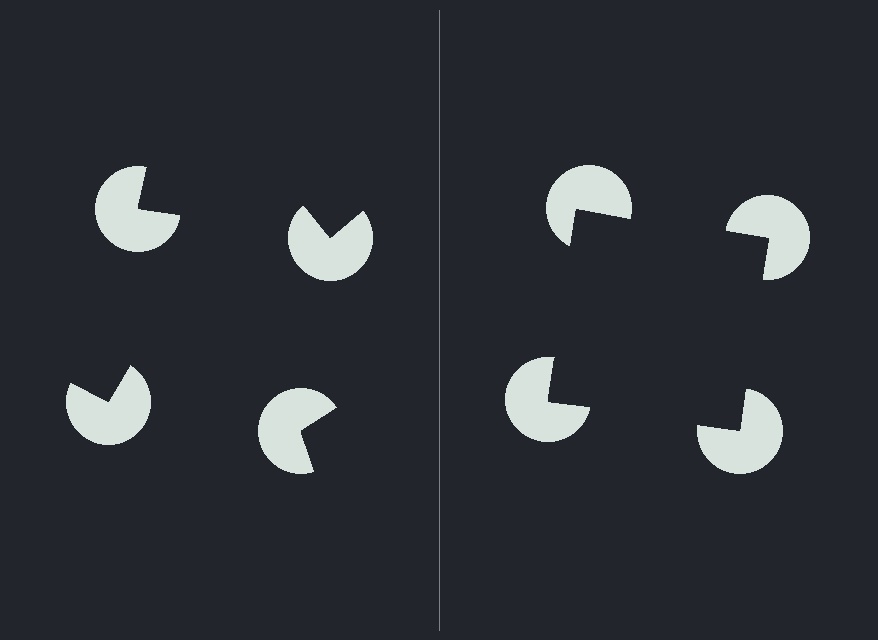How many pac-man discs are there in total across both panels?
8 — 4 on each side.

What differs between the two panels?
The pac-man discs are positioned identically on both sides; only the wedge orientations differ. On the right they align to a square; on the left they are misaligned.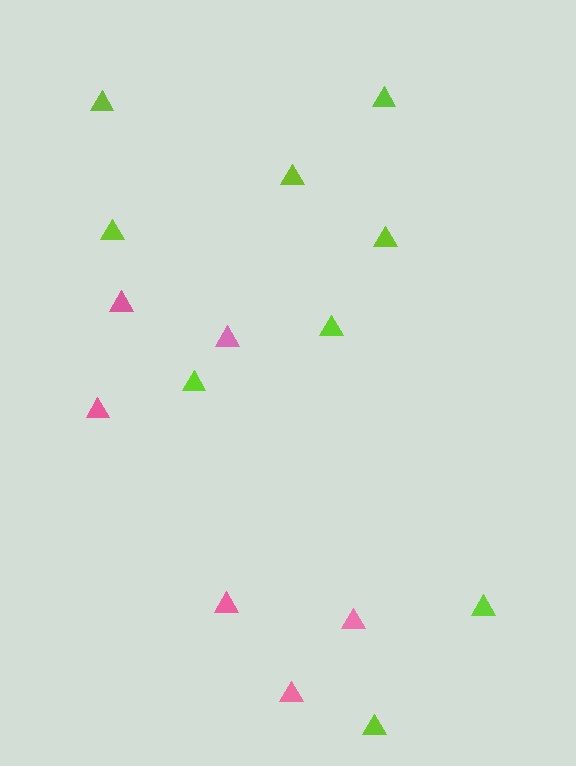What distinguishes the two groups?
There are 2 groups: one group of lime triangles (9) and one group of pink triangles (6).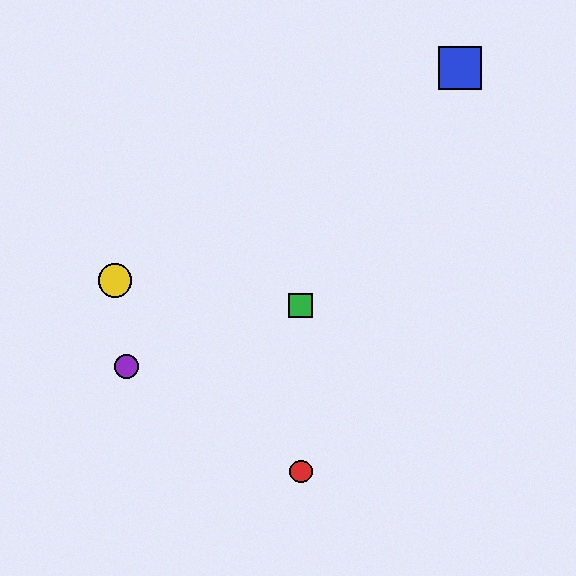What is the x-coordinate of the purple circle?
The purple circle is at x≈126.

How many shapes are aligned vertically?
2 shapes (the red circle, the green square) are aligned vertically.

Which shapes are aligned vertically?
The red circle, the green square are aligned vertically.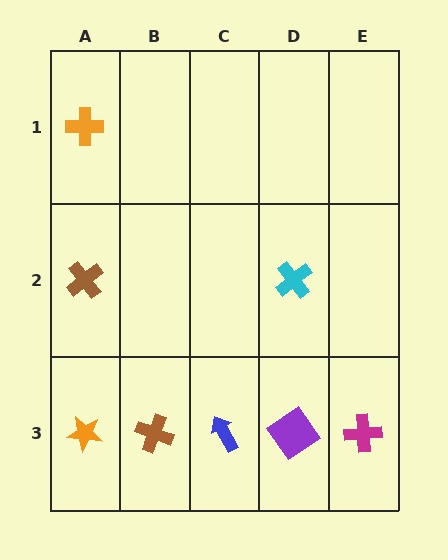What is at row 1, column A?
An orange cross.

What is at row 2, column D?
A cyan cross.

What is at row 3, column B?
A brown cross.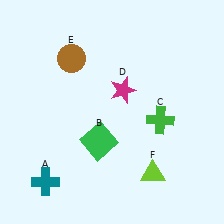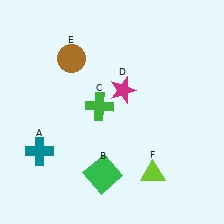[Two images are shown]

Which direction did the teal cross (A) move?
The teal cross (A) moved up.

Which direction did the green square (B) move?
The green square (B) moved down.